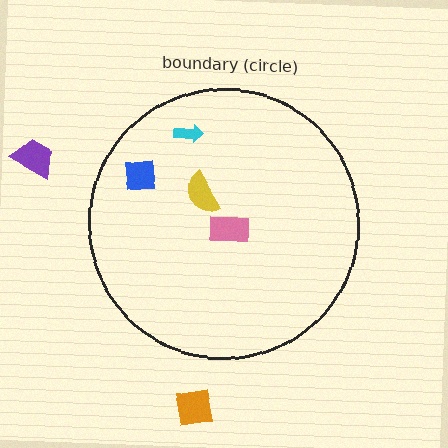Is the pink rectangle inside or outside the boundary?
Inside.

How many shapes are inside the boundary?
4 inside, 2 outside.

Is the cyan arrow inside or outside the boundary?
Inside.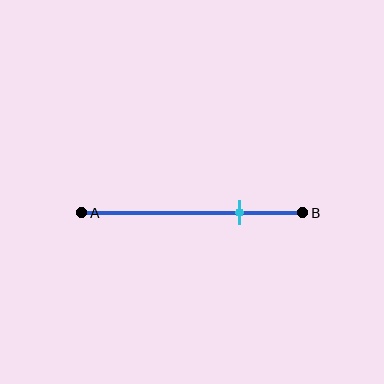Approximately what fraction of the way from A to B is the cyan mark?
The cyan mark is approximately 70% of the way from A to B.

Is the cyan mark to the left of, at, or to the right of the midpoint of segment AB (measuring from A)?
The cyan mark is to the right of the midpoint of segment AB.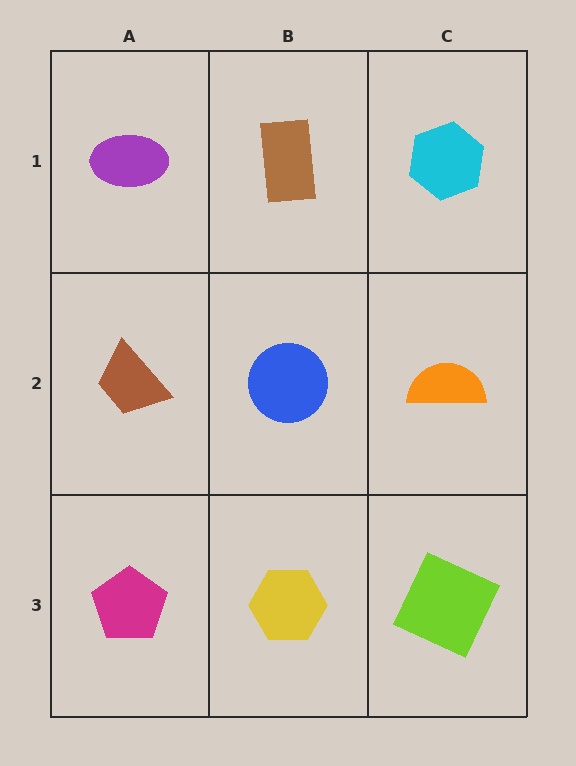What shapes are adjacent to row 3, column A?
A brown trapezoid (row 2, column A), a yellow hexagon (row 3, column B).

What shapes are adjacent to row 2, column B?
A brown rectangle (row 1, column B), a yellow hexagon (row 3, column B), a brown trapezoid (row 2, column A), an orange semicircle (row 2, column C).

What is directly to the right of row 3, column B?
A lime square.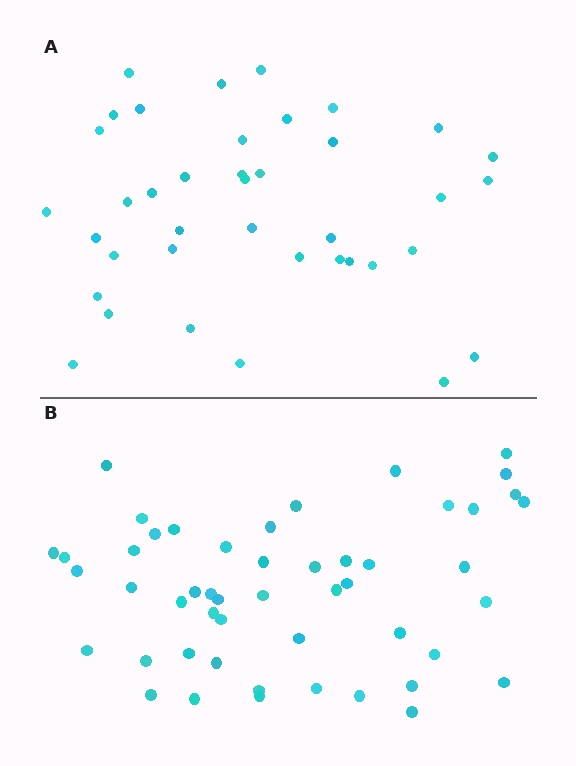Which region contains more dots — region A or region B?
Region B (the bottom region) has more dots.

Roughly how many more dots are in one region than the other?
Region B has roughly 12 or so more dots than region A.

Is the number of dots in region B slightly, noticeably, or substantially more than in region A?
Region B has noticeably more, but not dramatically so. The ratio is roughly 1.3 to 1.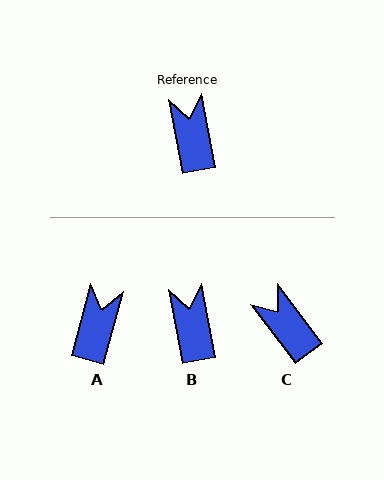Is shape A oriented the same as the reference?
No, it is off by about 25 degrees.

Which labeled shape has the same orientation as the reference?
B.